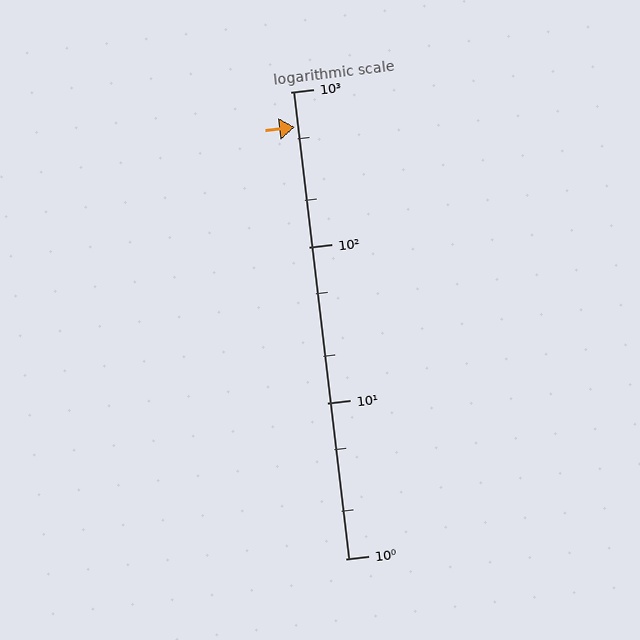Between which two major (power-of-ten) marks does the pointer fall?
The pointer is between 100 and 1000.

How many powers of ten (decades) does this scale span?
The scale spans 3 decades, from 1 to 1000.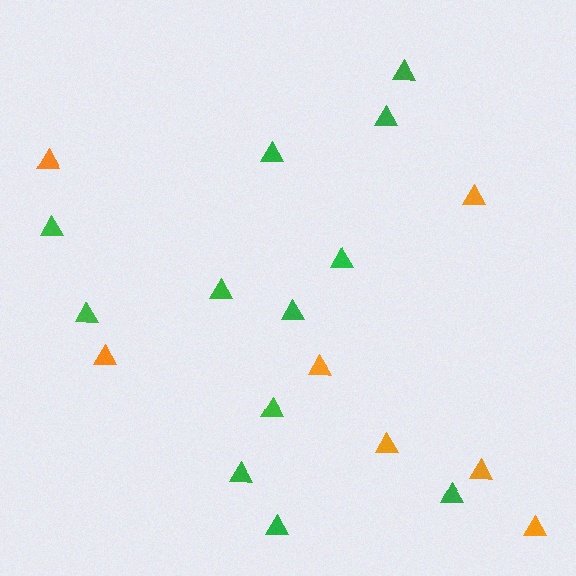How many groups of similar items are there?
There are 2 groups: one group of green triangles (12) and one group of orange triangles (7).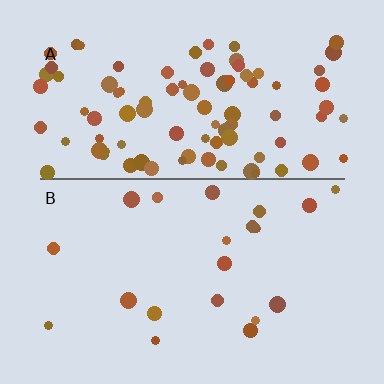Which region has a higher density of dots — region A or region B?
A (the top).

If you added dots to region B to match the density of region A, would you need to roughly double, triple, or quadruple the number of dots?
Approximately quadruple.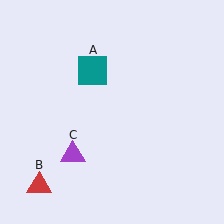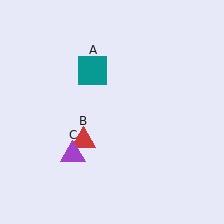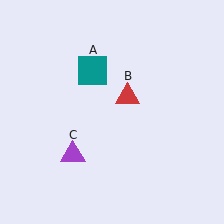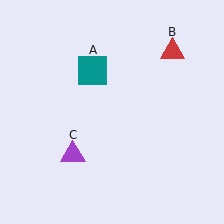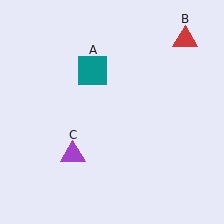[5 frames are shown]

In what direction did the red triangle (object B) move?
The red triangle (object B) moved up and to the right.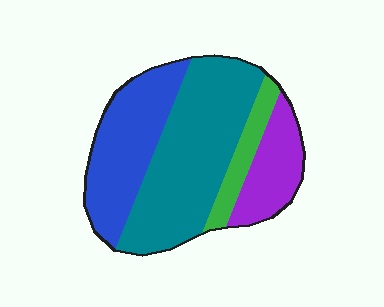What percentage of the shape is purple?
Purple covers about 15% of the shape.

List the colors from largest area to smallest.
From largest to smallest: teal, blue, purple, green.